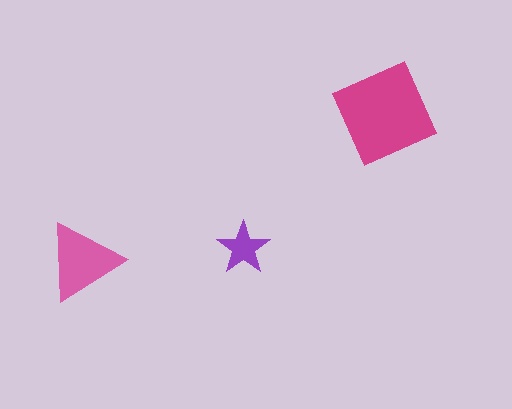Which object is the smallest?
The purple star.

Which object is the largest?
The magenta diamond.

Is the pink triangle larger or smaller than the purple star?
Larger.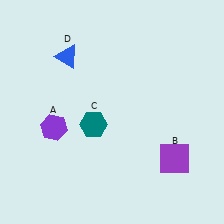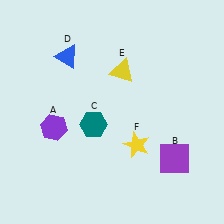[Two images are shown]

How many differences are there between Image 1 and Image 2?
There are 2 differences between the two images.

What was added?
A yellow triangle (E), a yellow star (F) were added in Image 2.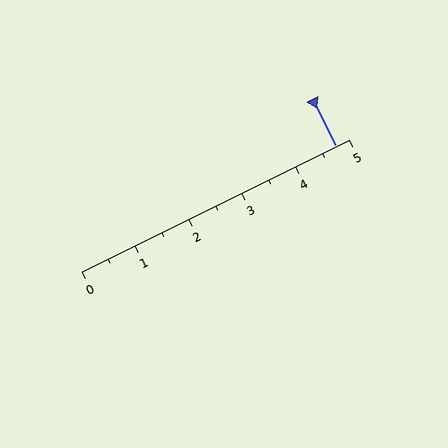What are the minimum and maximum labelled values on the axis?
The axis runs from 0 to 5.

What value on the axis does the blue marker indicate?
The marker indicates approximately 4.8.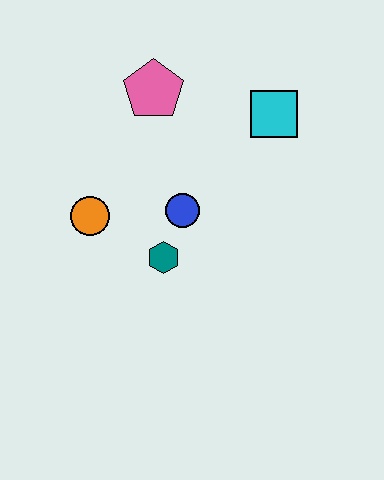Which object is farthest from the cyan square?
The orange circle is farthest from the cyan square.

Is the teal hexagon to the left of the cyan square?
Yes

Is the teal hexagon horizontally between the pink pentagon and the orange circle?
No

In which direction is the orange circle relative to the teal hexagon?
The orange circle is to the left of the teal hexagon.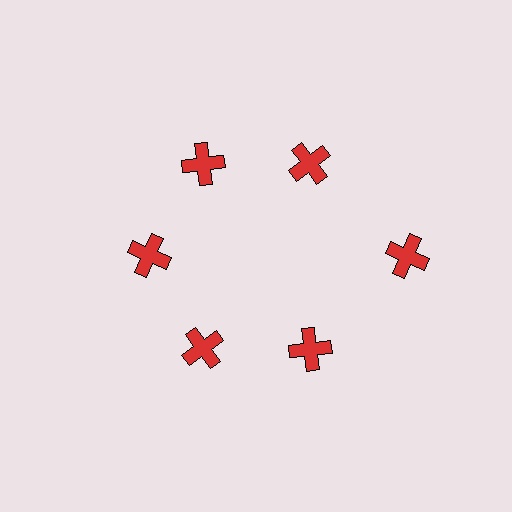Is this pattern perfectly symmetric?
No. The 6 red crosses are arranged in a ring, but one element near the 3 o'clock position is pushed outward from the center, breaking the 6-fold rotational symmetry.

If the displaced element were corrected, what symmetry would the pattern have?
It would have 6-fold rotational symmetry — the pattern would map onto itself every 60 degrees.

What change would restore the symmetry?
The symmetry would be restored by moving it inward, back onto the ring so that all 6 crosses sit at equal angles and equal distance from the center.